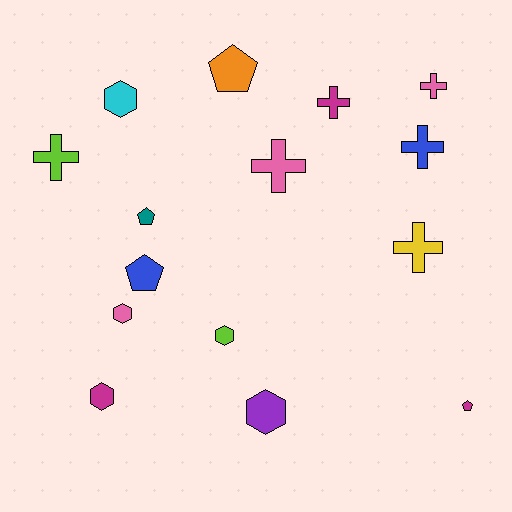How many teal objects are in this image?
There is 1 teal object.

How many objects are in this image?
There are 15 objects.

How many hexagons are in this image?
There are 5 hexagons.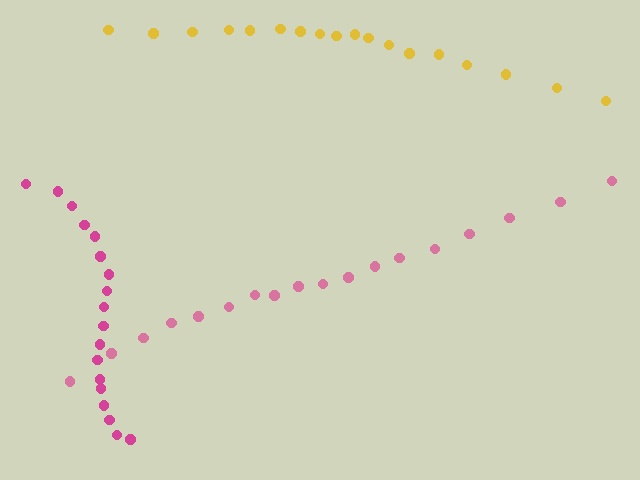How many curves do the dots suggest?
There are 3 distinct paths.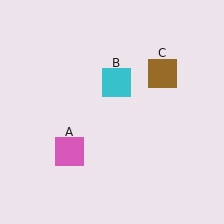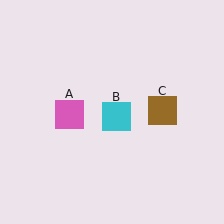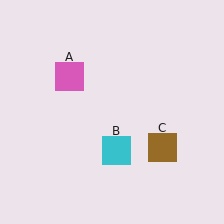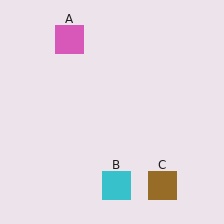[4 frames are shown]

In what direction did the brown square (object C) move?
The brown square (object C) moved down.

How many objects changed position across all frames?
3 objects changed position: pink square (object A), cyan square (object B), brown square (object C).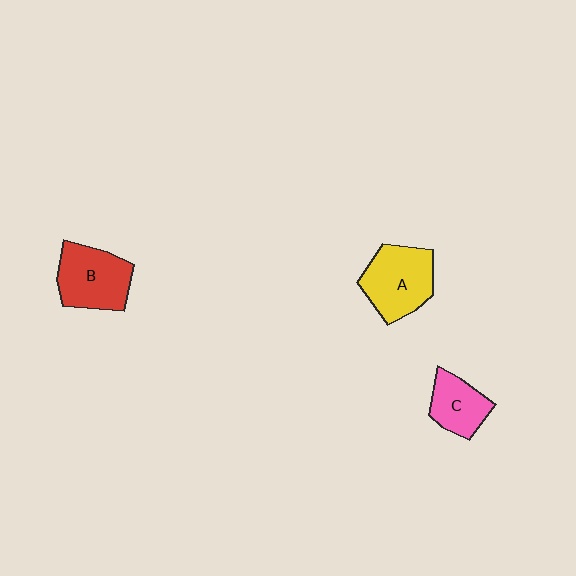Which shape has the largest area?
Shape A (yellow).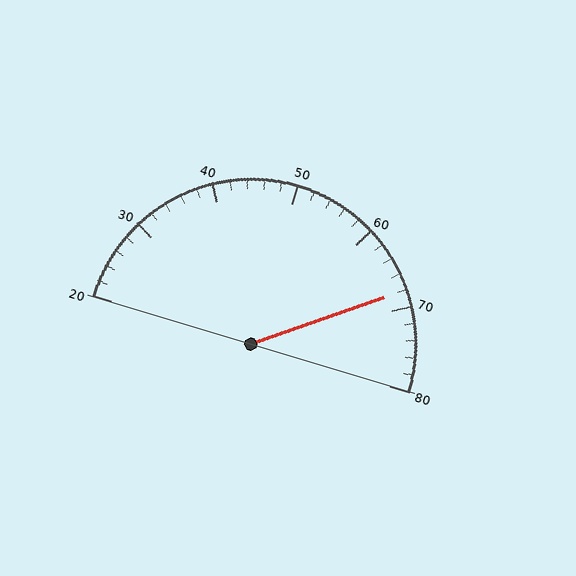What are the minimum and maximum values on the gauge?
The gauge ranges from 20 to 80.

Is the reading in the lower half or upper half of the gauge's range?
The reading is in the upper half of the range (20 to 80).